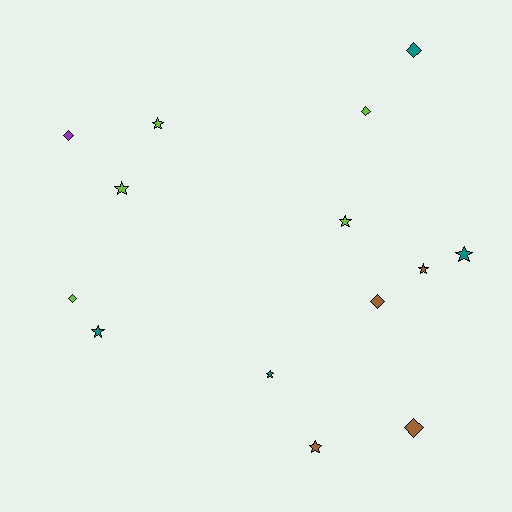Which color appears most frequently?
Lime, with 5 objects.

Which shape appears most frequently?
Star, with 8 objects.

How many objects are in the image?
There are 14 objects.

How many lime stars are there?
There are 3 lime stars.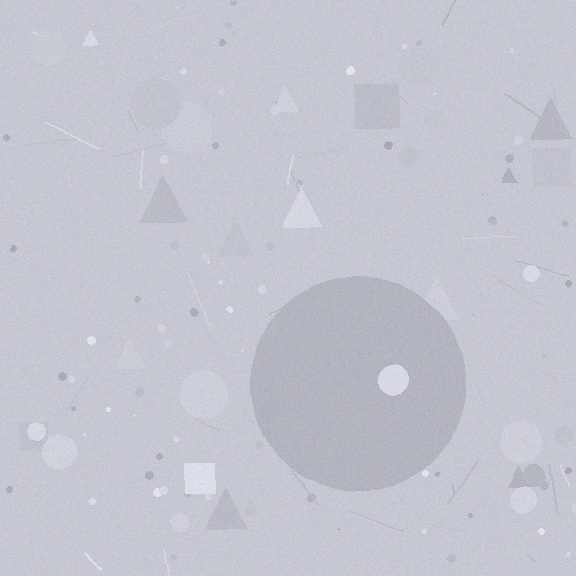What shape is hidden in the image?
A circle is hidden in the image.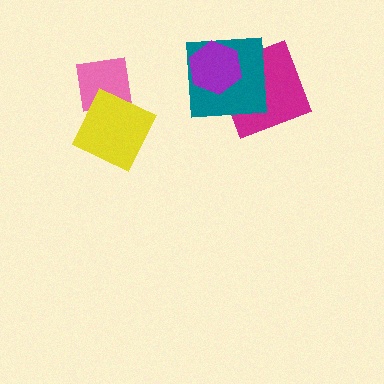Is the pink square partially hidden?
Yes, it is partially covered by another shape.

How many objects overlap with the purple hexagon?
2 objects overlap with the purple hexagon.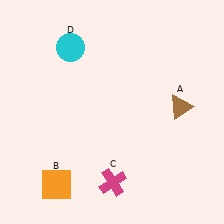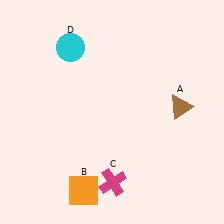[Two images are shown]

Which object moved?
The orange square (B) moved right.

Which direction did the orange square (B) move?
The orange square (B) moved right.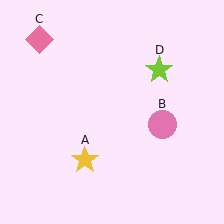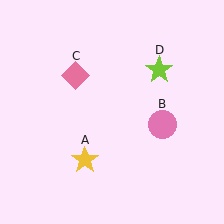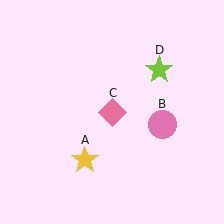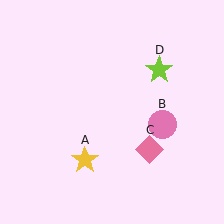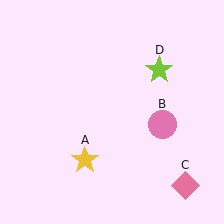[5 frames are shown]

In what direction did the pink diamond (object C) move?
The pink diamond (object C) moved down and to the right.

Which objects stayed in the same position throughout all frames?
Yellow star (object A) and pink circle (object B) and lime star (object D) remained stationary.